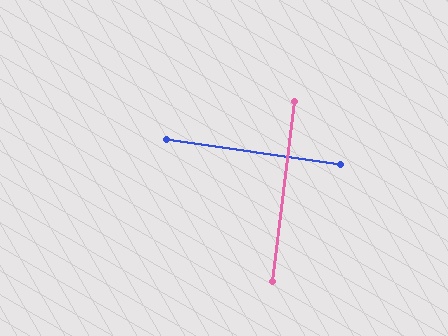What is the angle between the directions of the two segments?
Approximately 89 degrees.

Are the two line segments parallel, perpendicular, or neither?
Perpendicular — they meet at approximately 89°.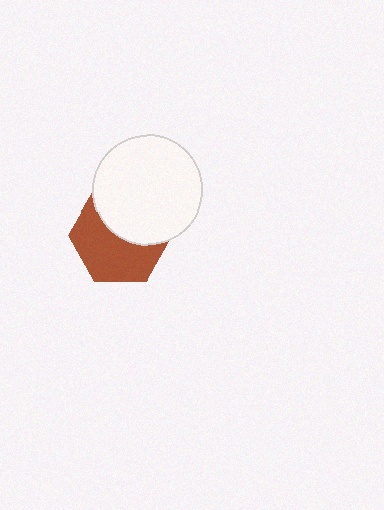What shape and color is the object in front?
The object in front is a white circle.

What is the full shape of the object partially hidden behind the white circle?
The partially hidden object is a brown hexagon.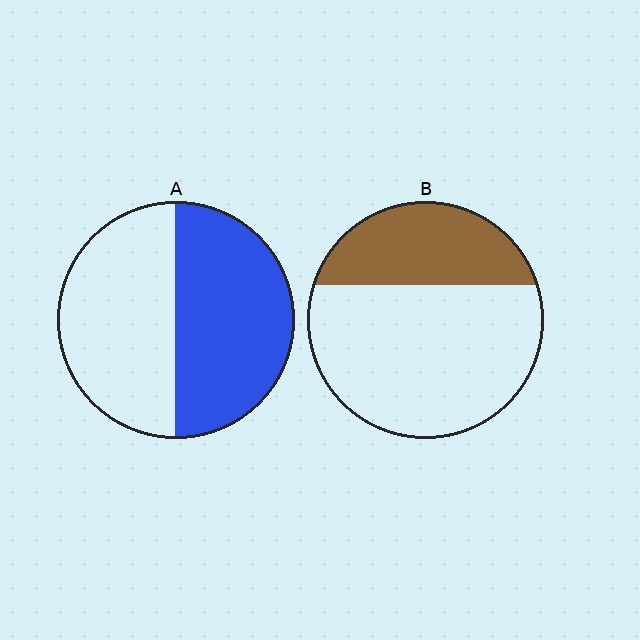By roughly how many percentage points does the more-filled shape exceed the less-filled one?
By roughly 20 percentage points (A over B).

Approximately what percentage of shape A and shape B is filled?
A is approximately 50% and B is approximately 30%.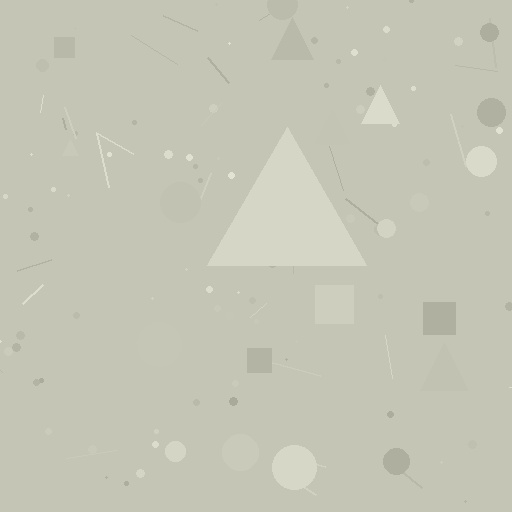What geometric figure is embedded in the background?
A triangle is embedded in the background.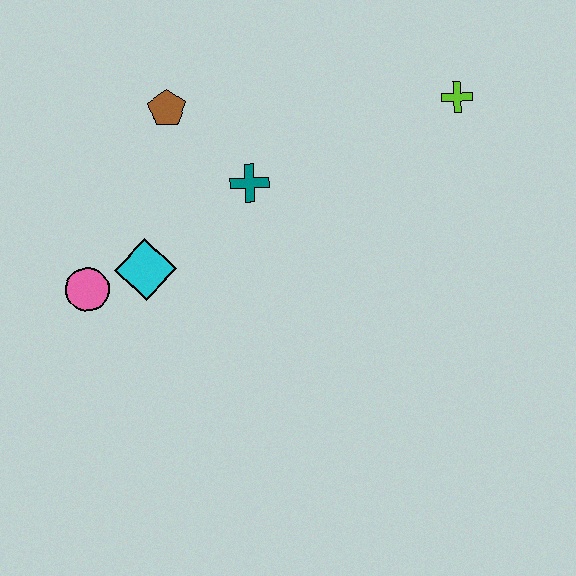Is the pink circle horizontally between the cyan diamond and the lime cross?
No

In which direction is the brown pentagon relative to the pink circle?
The brown pentagon is above the pink circle.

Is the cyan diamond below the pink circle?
No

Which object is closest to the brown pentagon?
The teal cross is closest to the brown pentagon.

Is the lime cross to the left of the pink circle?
No